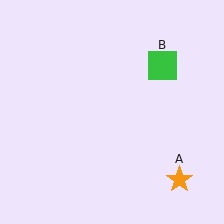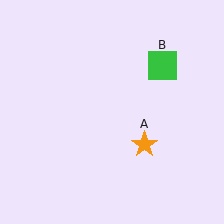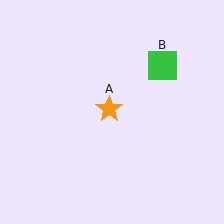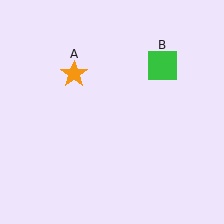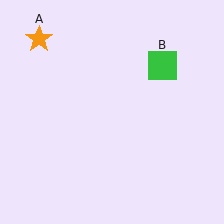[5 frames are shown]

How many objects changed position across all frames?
1 object changed position: orange star (object A).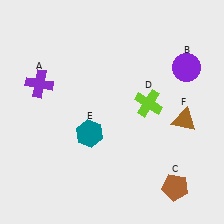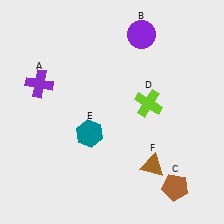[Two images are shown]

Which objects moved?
The objects that moved are: the purple circle (B), the brown triangle (F).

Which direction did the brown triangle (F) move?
The brown triangle (F) moved down.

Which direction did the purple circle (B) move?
The purple circle (B) moved left.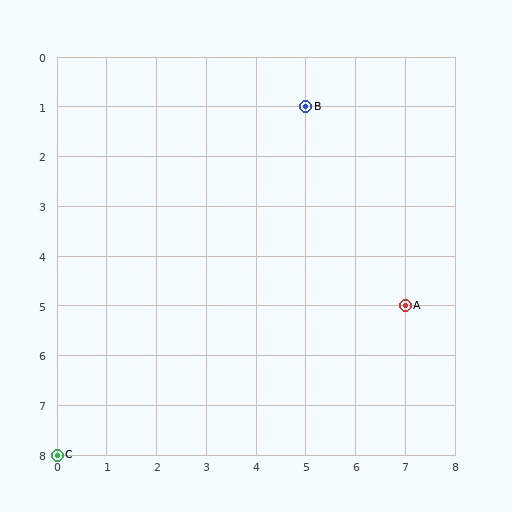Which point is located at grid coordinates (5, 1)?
Point B is at (5, 1).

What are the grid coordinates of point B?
Point B is at grid coordinates (5, 1).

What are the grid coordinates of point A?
Point A is at grid coordinates (7, 5).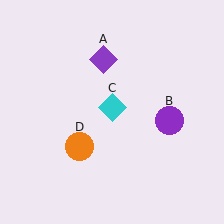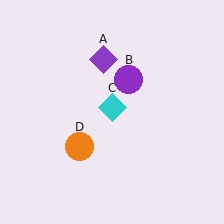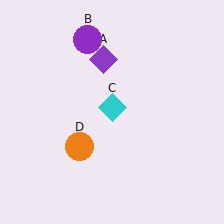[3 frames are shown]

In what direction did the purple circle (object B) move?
The purple circle (object B) moved up and to the left.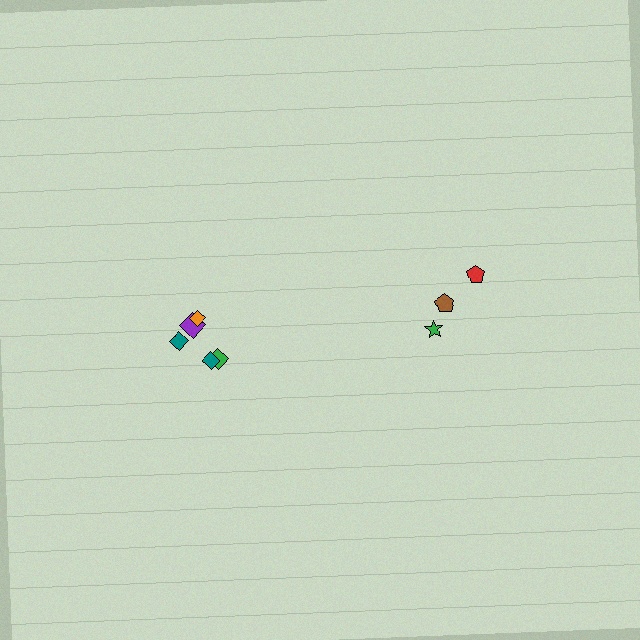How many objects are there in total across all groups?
There are 8 objects.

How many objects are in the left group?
There are 5 objects.